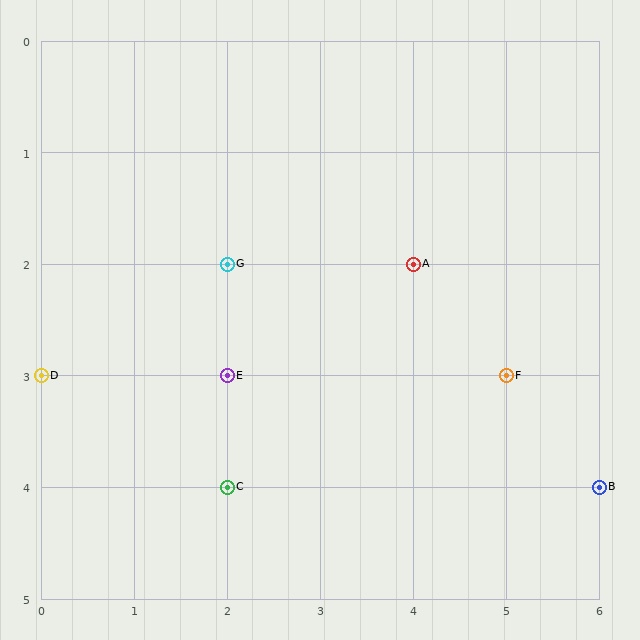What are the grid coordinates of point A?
Point A is at grid coordinates (4, 2).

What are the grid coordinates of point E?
Point E is at grid coordinates (2, 3).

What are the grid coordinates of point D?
Point D is at grid coordinates (0, 3).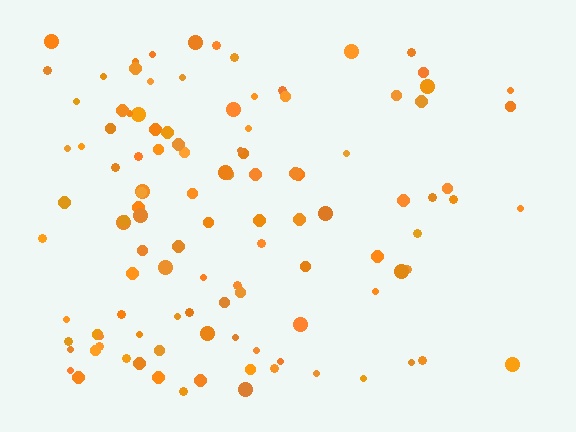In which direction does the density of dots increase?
From right to left, with the left side densest.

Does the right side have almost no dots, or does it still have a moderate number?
Still a moderate number, just noticeably fewer than the left.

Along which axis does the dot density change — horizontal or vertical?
Horizontal.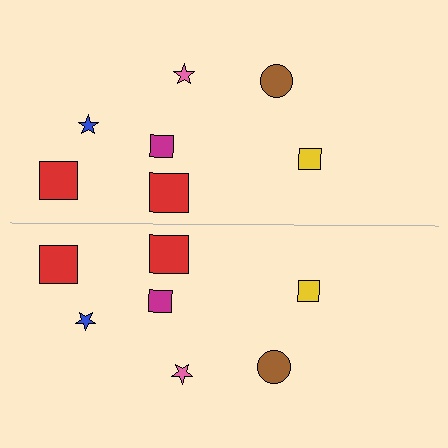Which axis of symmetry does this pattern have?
The pattern has a horizontal axis of symmetry running through the center of the image.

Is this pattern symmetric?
Yes, this pattern has bilateral (reflection) symmetry.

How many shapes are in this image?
There are 14 shapes in this image.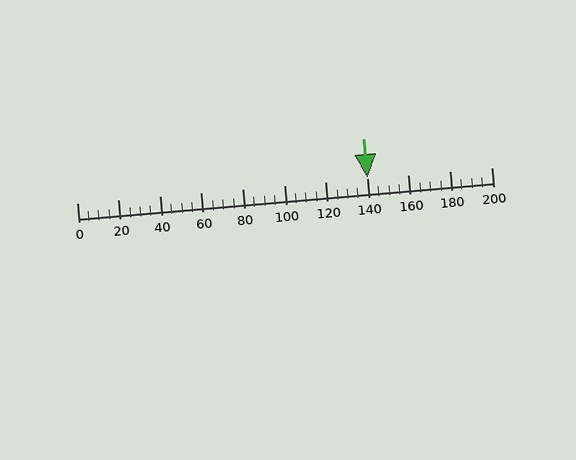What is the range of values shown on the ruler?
The ruler shows values from 0 to 200.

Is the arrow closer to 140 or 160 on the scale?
The arrow is closer to 140.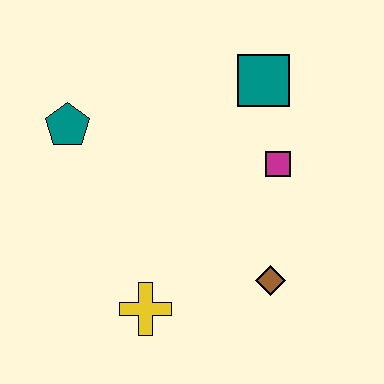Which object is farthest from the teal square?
The yellow cross is farthest from the teal square.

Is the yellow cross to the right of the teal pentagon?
Yes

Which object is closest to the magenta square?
The teal square is closest to the magenta square.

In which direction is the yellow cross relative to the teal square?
The yellow cross is below the teal square.